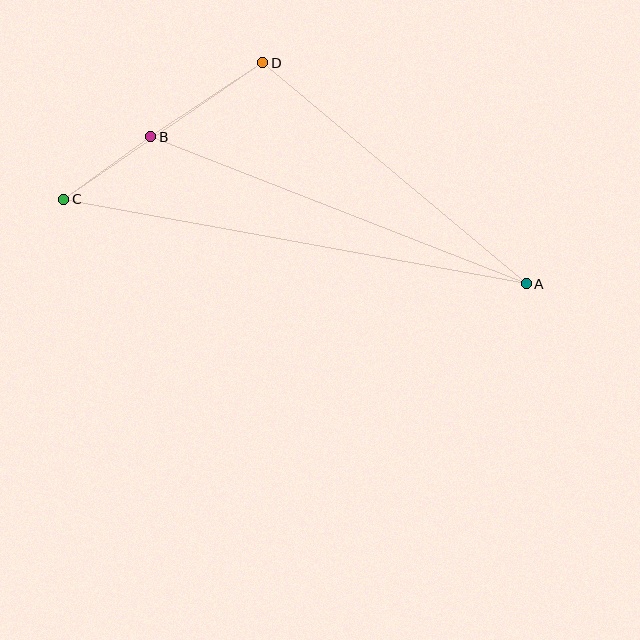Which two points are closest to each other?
Points B and C are closest to each other.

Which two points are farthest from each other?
Points A and C are farthest from each other.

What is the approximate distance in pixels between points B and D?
The distance between B and D is approximately 134 pixels.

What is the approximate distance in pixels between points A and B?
The distance between A and B is approximately 403 pixels.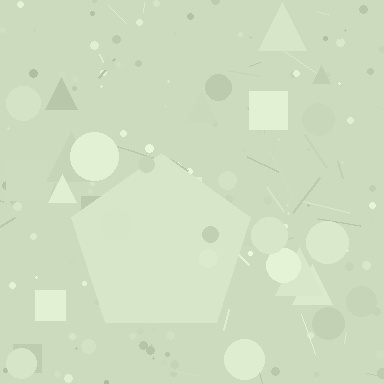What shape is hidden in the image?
A pentagon is hidden in the image.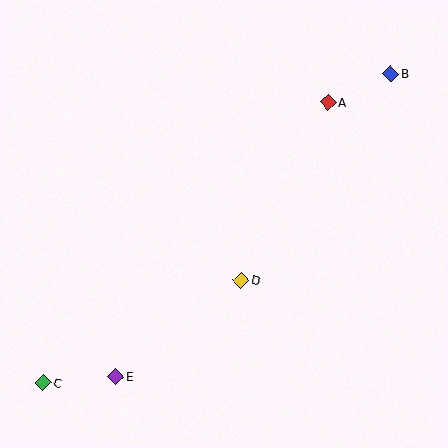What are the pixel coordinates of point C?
Point C is at (43, 383).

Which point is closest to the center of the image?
Point D at (241, 280) is closest to the center.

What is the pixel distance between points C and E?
The distance between C and E is 73 pixels.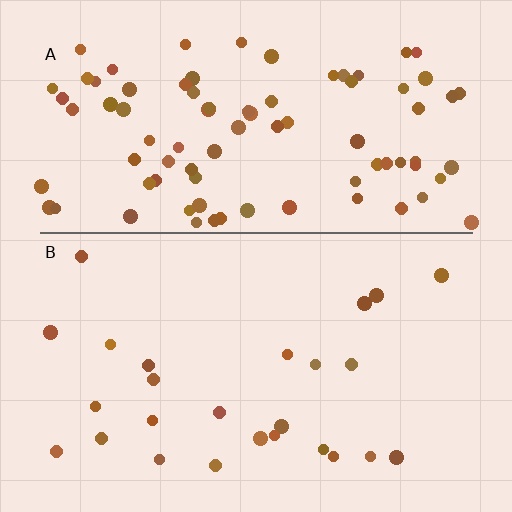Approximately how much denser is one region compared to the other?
Approximately 3.4× — region A over region B.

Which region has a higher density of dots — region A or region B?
A (the top).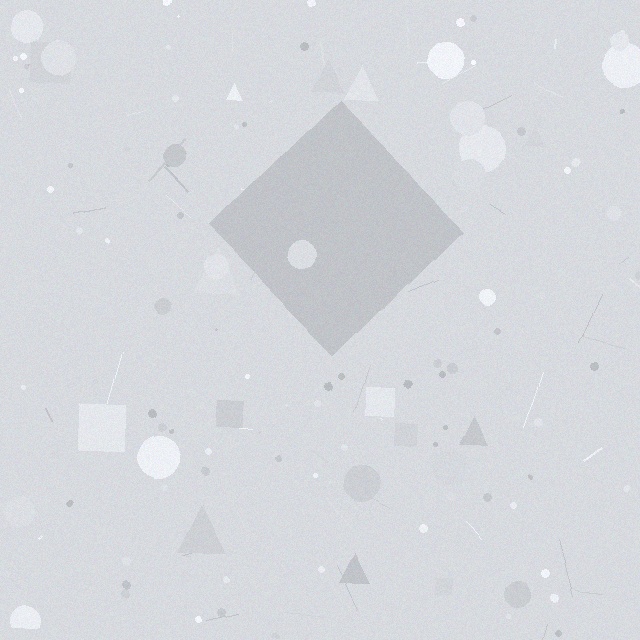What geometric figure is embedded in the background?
A diamond is embedded in the background.